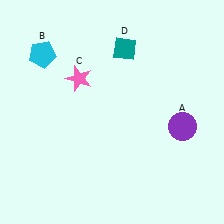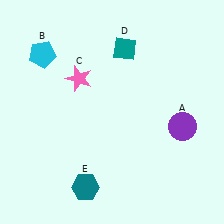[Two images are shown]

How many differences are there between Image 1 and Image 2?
There is 1 difference between the two images.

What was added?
A teal hexagon (E) was added in Image 2.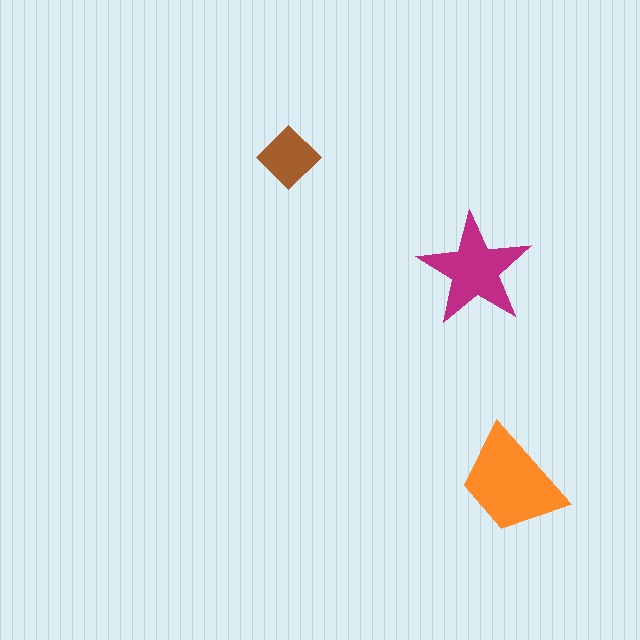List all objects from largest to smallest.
The orange trapezoid, the magenta star, the brown diamond.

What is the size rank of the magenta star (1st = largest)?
2nd.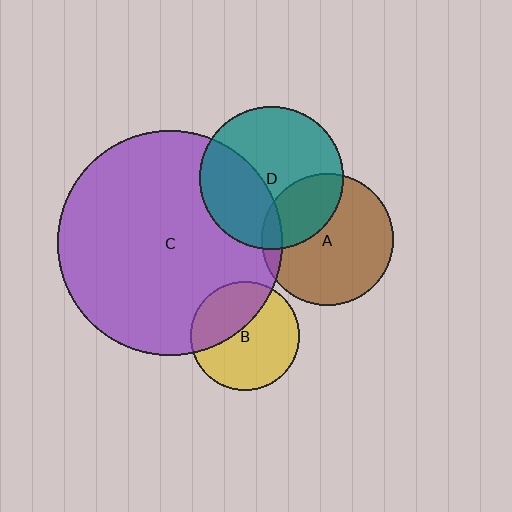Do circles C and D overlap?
Yes.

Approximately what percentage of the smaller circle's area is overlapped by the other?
Approximately 35%.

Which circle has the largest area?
Circle C (purple).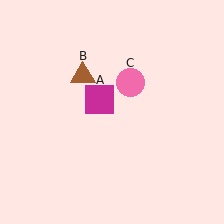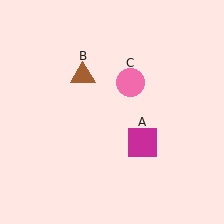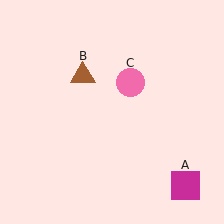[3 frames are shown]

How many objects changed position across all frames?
1 object changed position: magenta square (object A).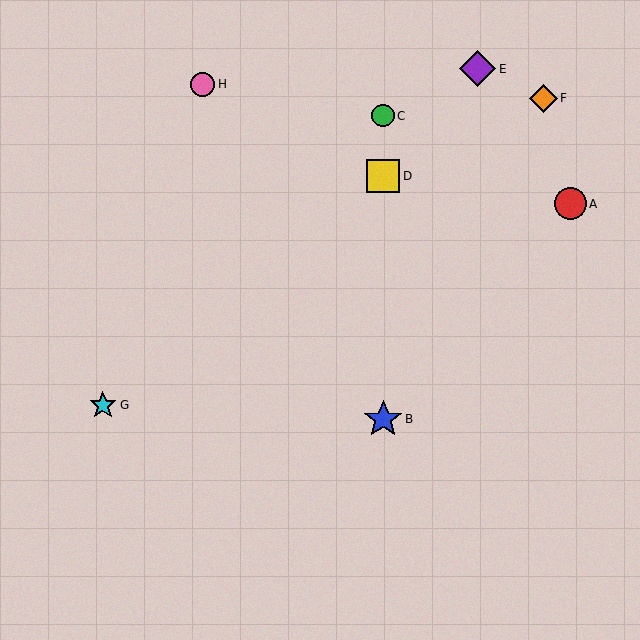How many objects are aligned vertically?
3 objects (B, C, D) are aligned vertically.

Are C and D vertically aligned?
Yes, both are at x≈383.